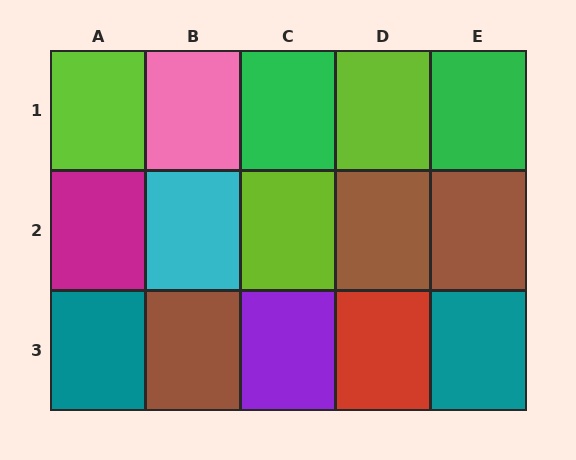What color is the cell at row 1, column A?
Lime.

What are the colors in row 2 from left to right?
Magenta, cyan, lime, brown, brown.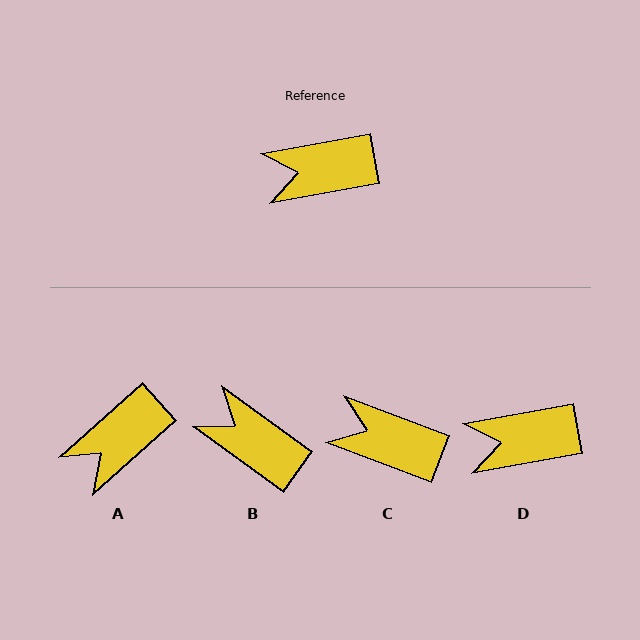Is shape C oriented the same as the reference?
No, it is off by about 31 degrees.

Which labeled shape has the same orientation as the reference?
D.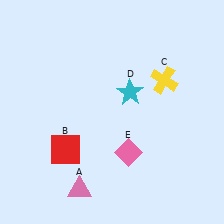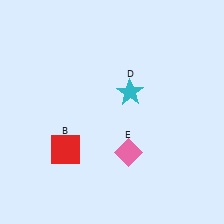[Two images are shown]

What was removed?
The pink triangle (A), the yellow cross (C) were removed in Image 2.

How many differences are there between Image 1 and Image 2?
There are 2 differences between the two images.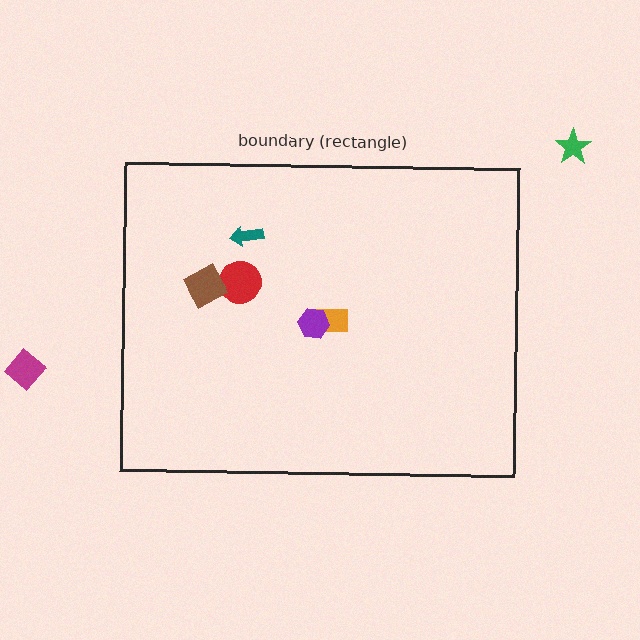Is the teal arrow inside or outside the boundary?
Inside.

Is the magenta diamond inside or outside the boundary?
Outside.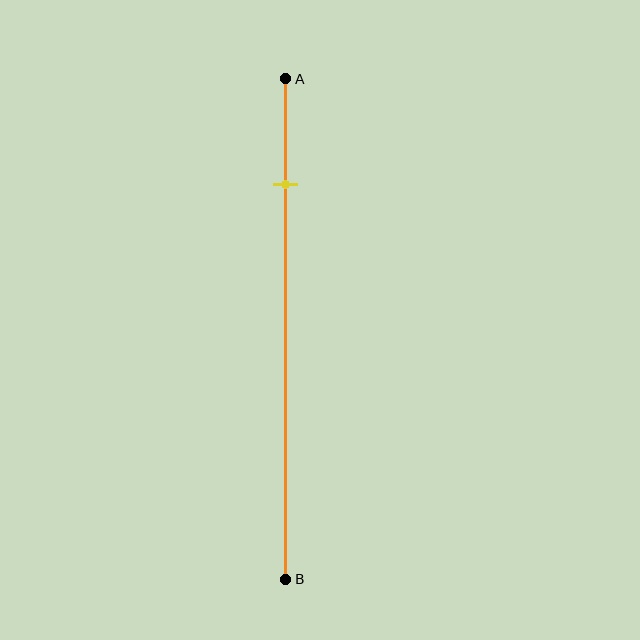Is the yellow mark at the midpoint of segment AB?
No, the mark is at about 20% from A, not at the 50% midpoint.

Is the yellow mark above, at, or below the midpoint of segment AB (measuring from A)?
The yellow mark is above the midpoint of segment AB.